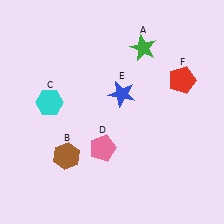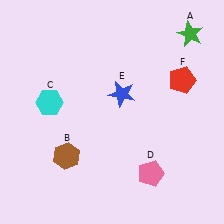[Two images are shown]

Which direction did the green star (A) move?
The green star (A) moved right.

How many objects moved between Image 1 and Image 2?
2 objects moved between the two images.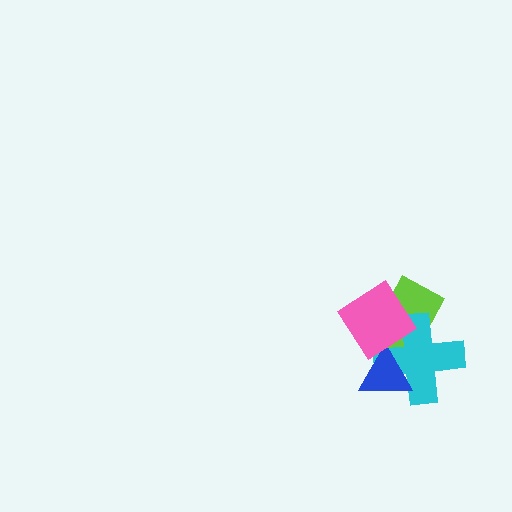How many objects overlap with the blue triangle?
2 objects overlap with the blue triangle.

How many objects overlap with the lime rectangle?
3 objects overlap with the lime rectangle.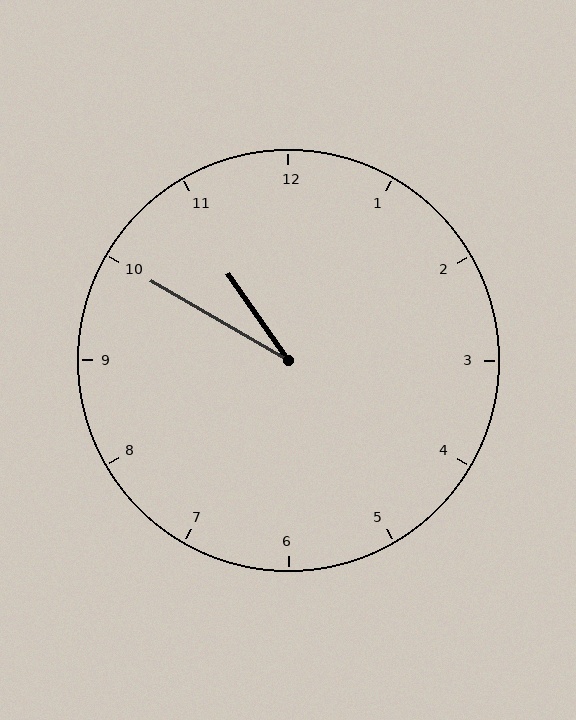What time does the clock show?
10:50.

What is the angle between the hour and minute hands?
Approximately 25 degrees.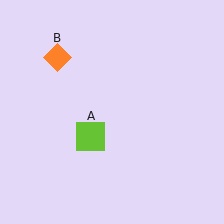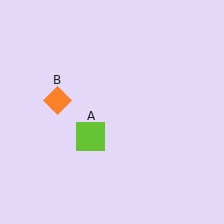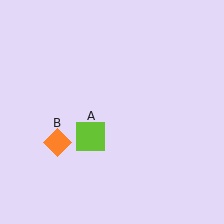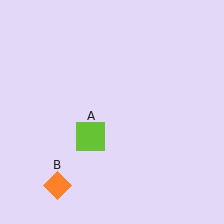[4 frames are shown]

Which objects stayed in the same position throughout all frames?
Lime square (object A) remained stationary.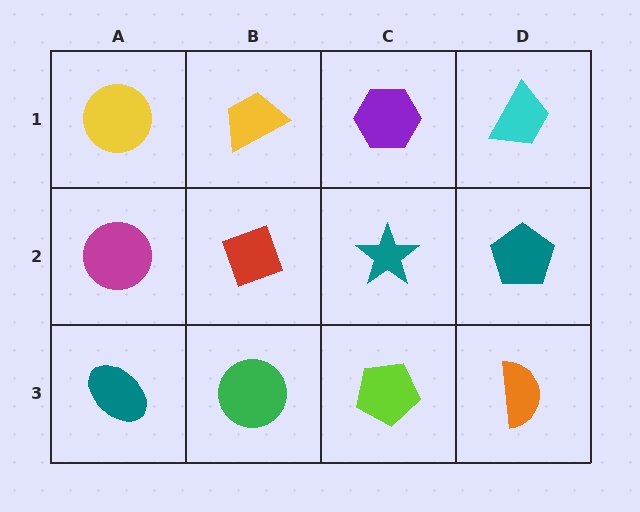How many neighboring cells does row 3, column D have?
2.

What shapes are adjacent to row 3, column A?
A magenta circle (row 2, column A), a green circle (row 3, column B).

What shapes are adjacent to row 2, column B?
A yellow trapezoid (row 1, column B), a green circle (row 3, column B), a magenta circle (row 2, column A), a teal star (row 2, column C).